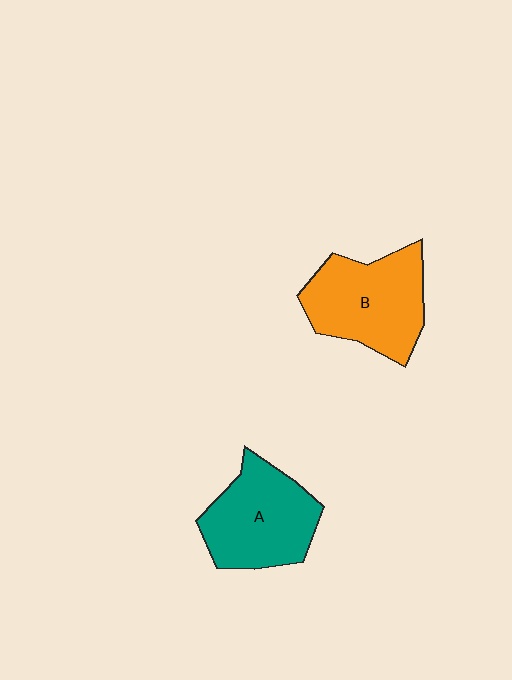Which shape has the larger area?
Shape B (orange).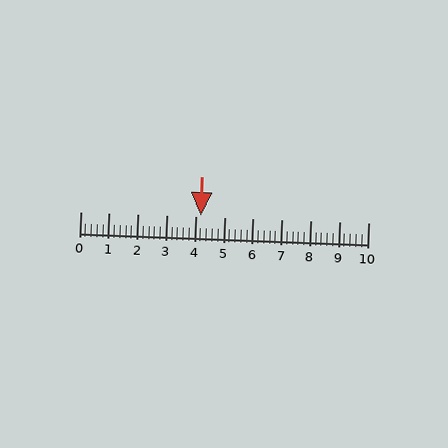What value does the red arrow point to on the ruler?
The red arrow points to approximately 4.2.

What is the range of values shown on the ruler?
The ruler shows values from 0 to 10.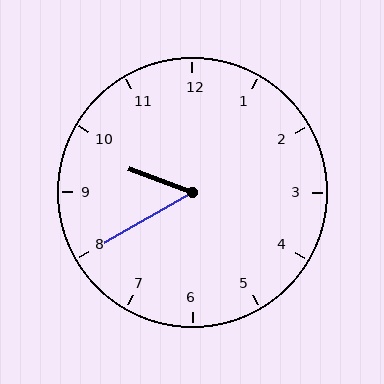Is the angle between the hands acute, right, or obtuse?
It is acute.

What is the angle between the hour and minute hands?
Approximately 50 degrees.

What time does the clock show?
9:40.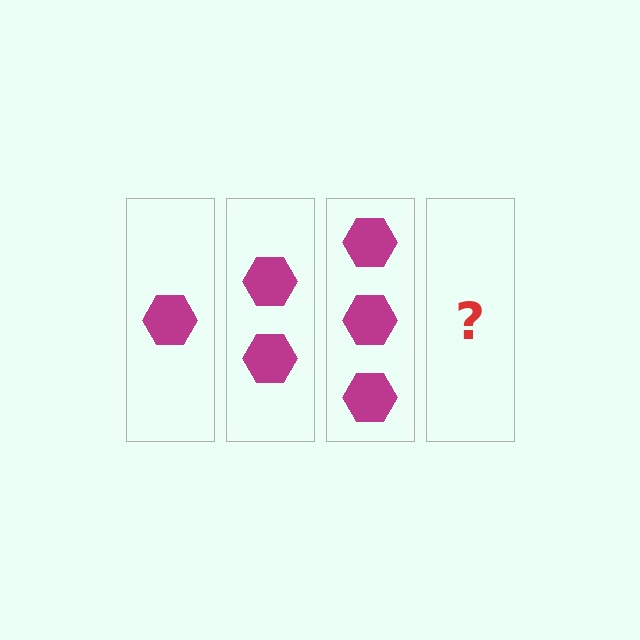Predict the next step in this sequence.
The next step is 4 hexagons.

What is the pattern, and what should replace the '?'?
The pattern is that each step adds one more hexagon. The '?' should be 4 hexagons.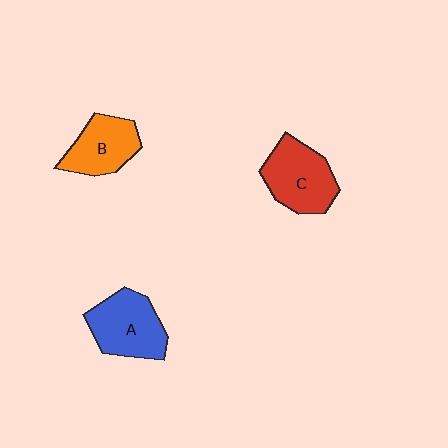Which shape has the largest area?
Shape A (blue).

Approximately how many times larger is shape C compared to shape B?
Approximately 1.2 times.